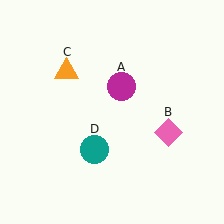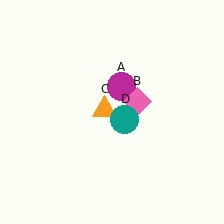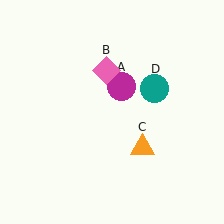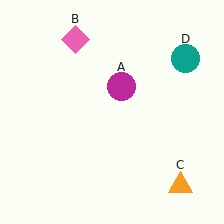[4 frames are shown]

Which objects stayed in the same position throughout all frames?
Magenta circle (object A) remained stationary.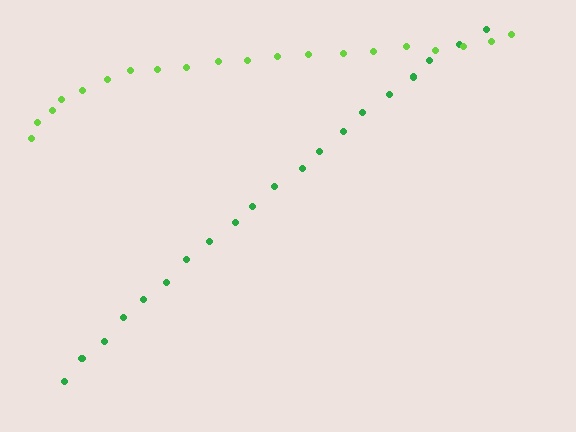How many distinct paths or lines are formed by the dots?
There are 2 distinct paths.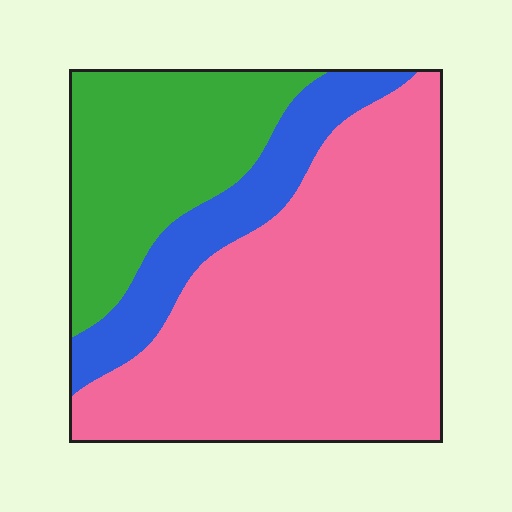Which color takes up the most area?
Pink, at roughly 60%.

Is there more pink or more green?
Pink.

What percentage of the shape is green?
Green takes up between a quarter and a half of the shape.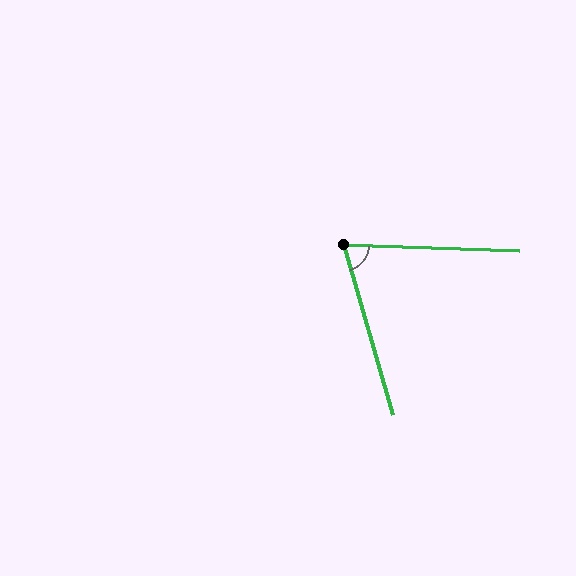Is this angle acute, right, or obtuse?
It is acute.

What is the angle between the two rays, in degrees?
Approximately 72 degrees.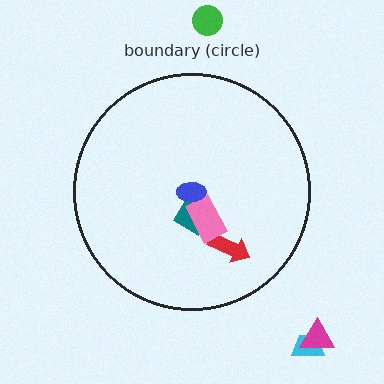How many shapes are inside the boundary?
4 inside, 3 outside.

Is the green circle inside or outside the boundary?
Outside.